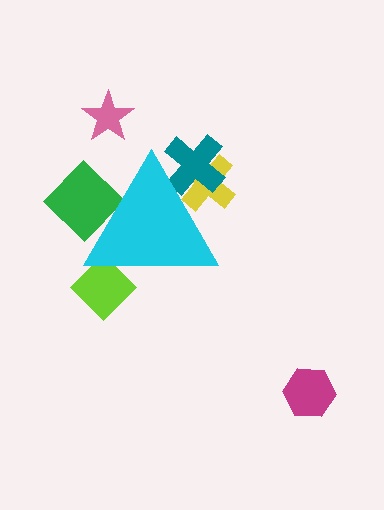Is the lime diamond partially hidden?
Yes, the lime diamond is partially hidden behind the cyan triangle.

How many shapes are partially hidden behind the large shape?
4 shapes are partially hidden.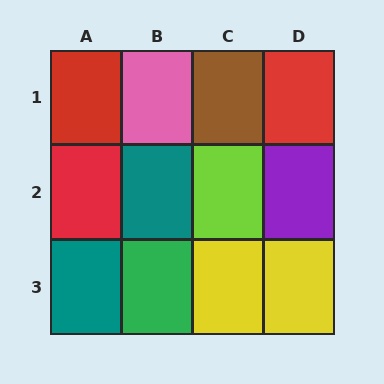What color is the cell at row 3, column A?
Teal.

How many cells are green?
1 cell is green.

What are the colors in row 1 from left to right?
Red, pink, brown, red.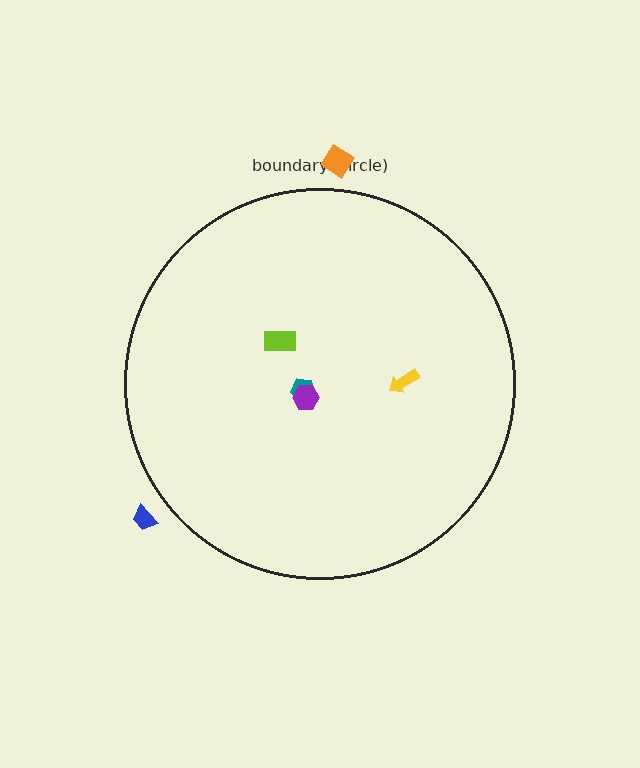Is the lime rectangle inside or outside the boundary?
Inside.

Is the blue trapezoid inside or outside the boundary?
Outside.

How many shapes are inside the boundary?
4 inside, 2 outside.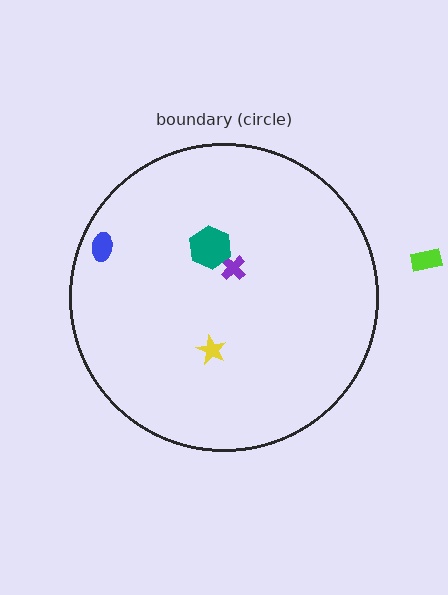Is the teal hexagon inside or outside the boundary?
Inside.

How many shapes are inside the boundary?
4 inside, 1 outside.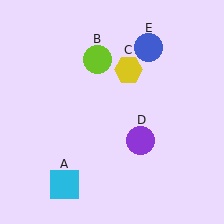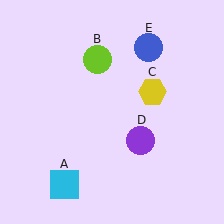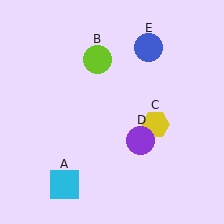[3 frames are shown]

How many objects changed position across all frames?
1 object changed position: yellow hexagon (object C).